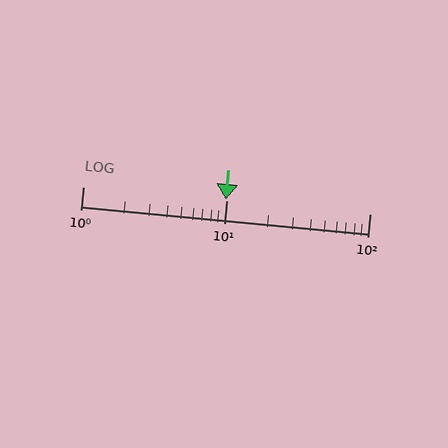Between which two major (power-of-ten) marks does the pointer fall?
The pointer is between 1 and 10.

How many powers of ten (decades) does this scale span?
The scale spans 2 decades, from 1 to 100.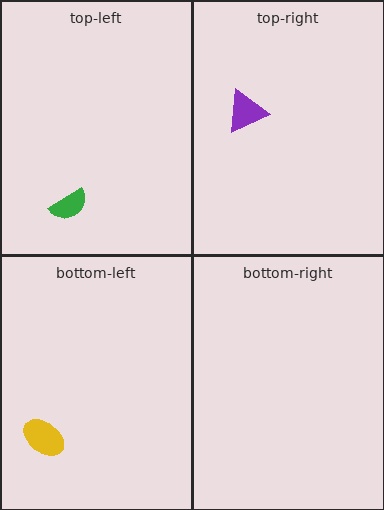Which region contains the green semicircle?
The top-left region.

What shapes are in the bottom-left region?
The yellow ellipse.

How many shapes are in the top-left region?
1.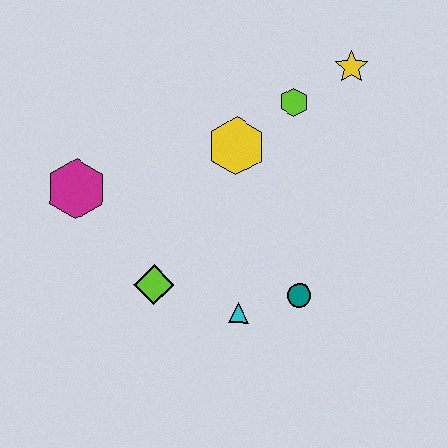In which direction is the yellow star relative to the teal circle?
The yellow star is above the teal circle.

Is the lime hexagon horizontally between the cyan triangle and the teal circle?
Yes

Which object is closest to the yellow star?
The lime hexagon is closest to the yellow star.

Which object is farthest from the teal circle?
The magenta hexagon is farthest from the teal circle.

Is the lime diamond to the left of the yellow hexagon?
Yes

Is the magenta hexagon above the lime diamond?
Yes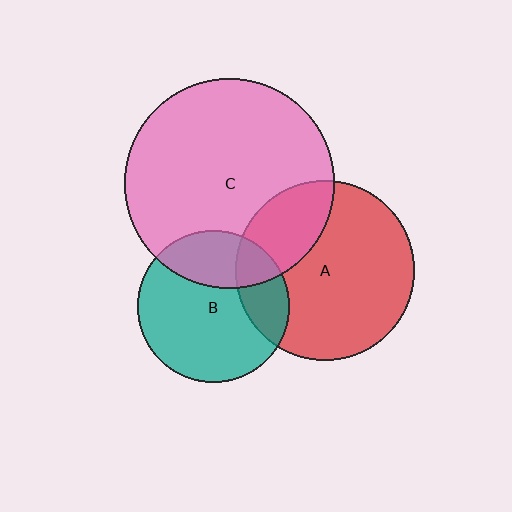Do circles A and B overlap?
Yes.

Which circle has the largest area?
Circle C (pink).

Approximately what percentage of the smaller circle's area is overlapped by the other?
Approximately 20%.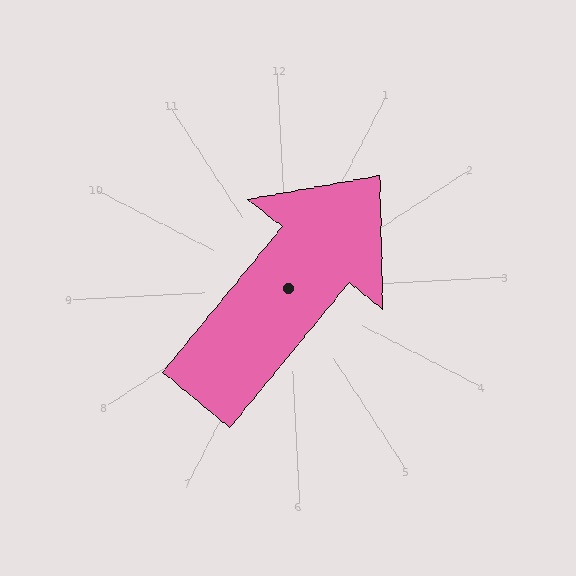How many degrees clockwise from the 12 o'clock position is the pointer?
Approximately 42 degrees.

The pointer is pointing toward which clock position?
Roughly 1 o'clock.